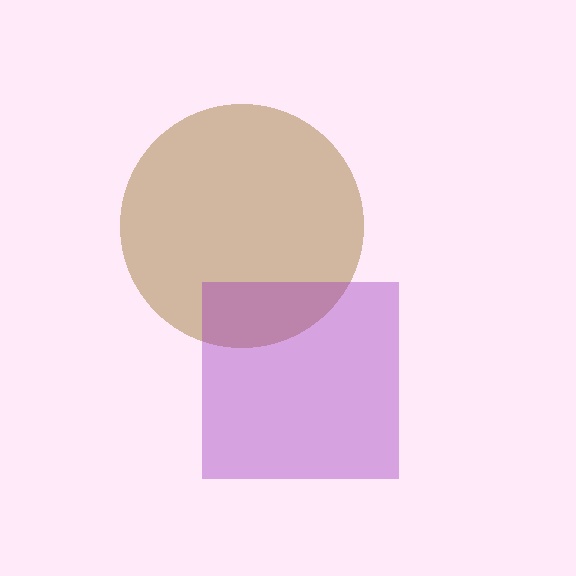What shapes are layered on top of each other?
The layered shapes are: a brown circle, a purple square.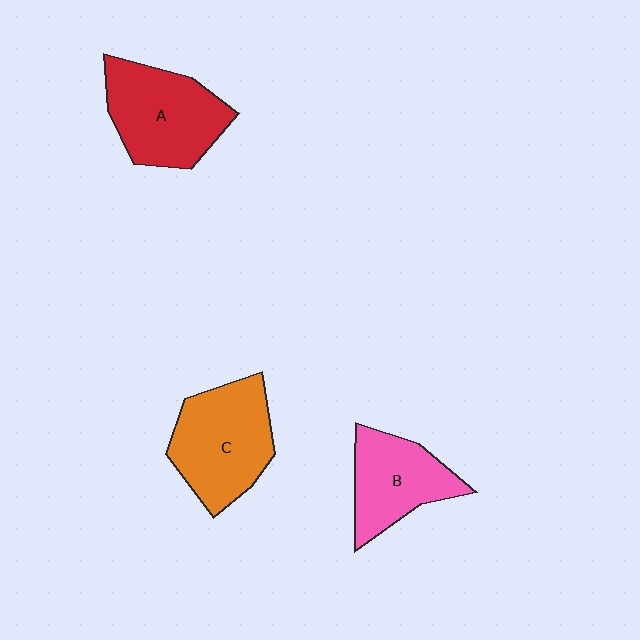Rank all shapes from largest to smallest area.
From largest to smallest: C (orange), A (red), B (pink).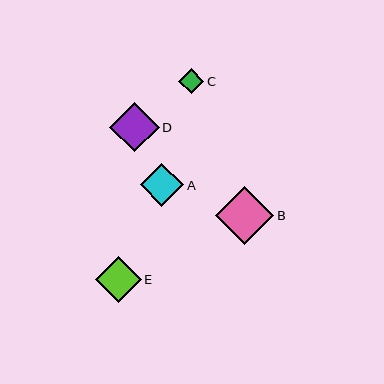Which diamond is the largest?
Diamond B is the largest with a size of approximately 59 pixels.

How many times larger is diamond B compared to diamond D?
Diamond B is approximately 1.2 times the size of diamond D.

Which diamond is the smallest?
Diamond C is the smallest with a size of approximately 25 pixels.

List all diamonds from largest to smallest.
From largest to smallest: B, D, E, A, C.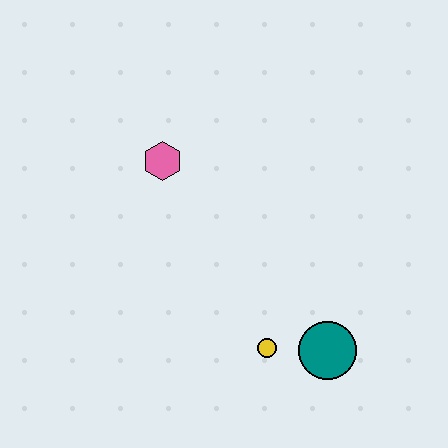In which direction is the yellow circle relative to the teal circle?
The yellow circle is to the left of the teal circle.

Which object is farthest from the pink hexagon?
The teal circle is farthest from the pink hexagon.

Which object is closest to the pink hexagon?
The yellow circle is closest to the pink hexagon.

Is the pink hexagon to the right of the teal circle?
No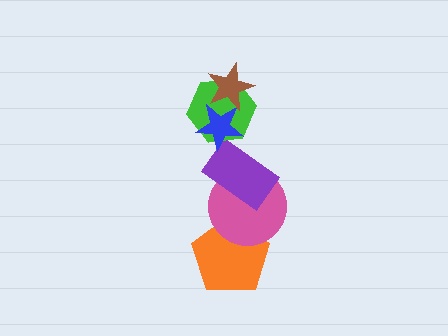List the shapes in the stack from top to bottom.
From top to bottom: the brown star, the blue star, the green hexagon, the purple rectangle, the pink circle, the orange pentagon.